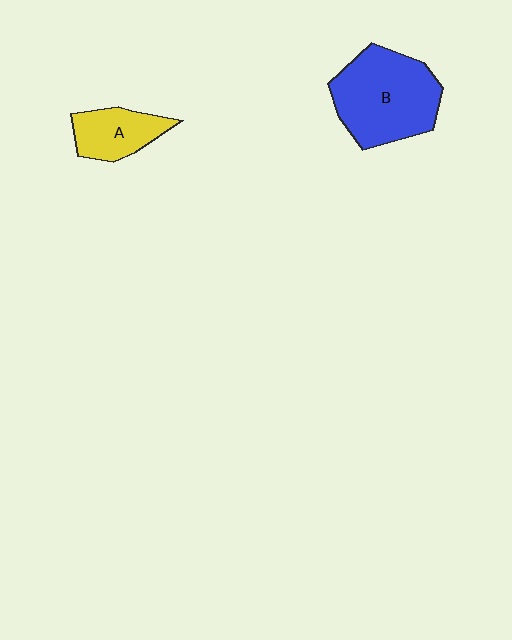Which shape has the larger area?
Shape B (blue).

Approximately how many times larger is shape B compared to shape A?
Approximately 2.1 times.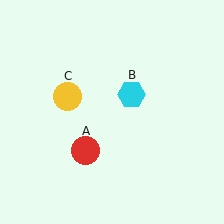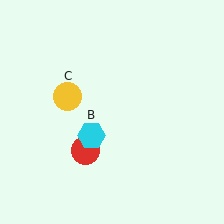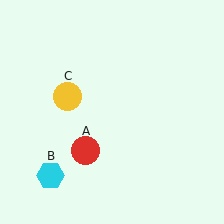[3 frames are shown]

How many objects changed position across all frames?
1 object changed position: cyan hexagon (object B).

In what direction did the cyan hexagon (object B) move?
The cyan hexagon (object B) moved down and to the left.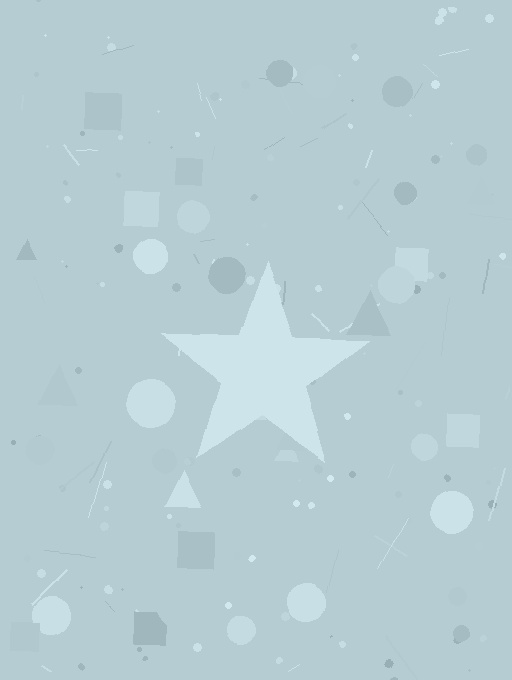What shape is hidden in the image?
A star is hidden in the image.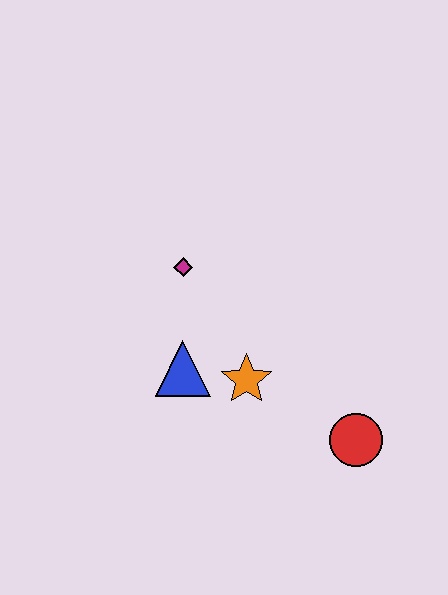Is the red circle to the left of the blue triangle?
No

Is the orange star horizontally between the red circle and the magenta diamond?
Yes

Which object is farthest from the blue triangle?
The red circle is farthest from the blue triangle.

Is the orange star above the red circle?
Yes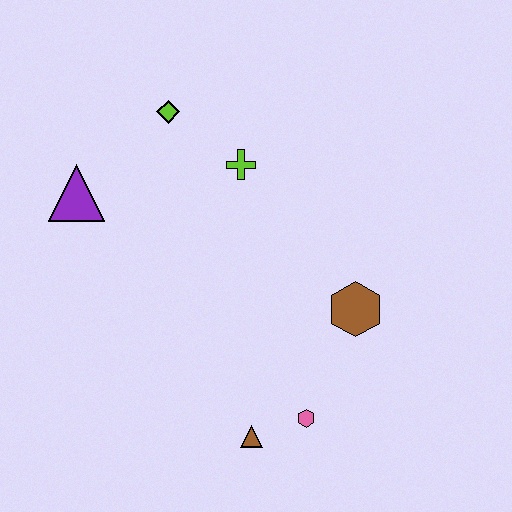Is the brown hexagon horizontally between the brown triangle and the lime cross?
No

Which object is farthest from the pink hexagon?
The lime diamond is farthest from the pink hexagon.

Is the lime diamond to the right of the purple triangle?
Yes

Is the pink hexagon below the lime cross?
Yes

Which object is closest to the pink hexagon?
The brown triangle is closest to the pink hexagon.